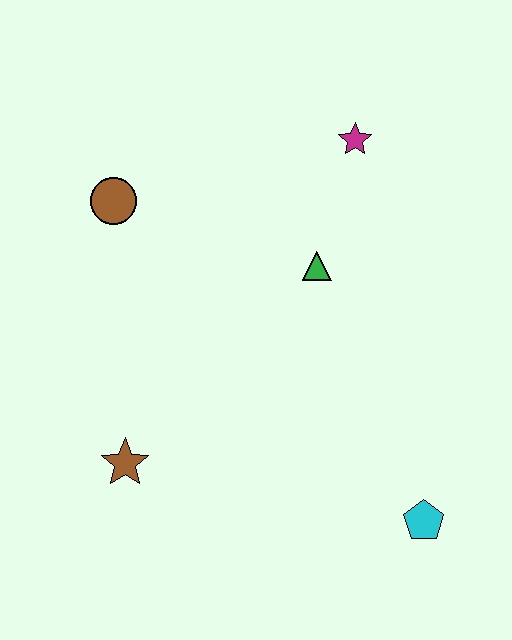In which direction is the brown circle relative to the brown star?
The brown circle is above the brown star.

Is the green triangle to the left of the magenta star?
Yes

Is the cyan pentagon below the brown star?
Yes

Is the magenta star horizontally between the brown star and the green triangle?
No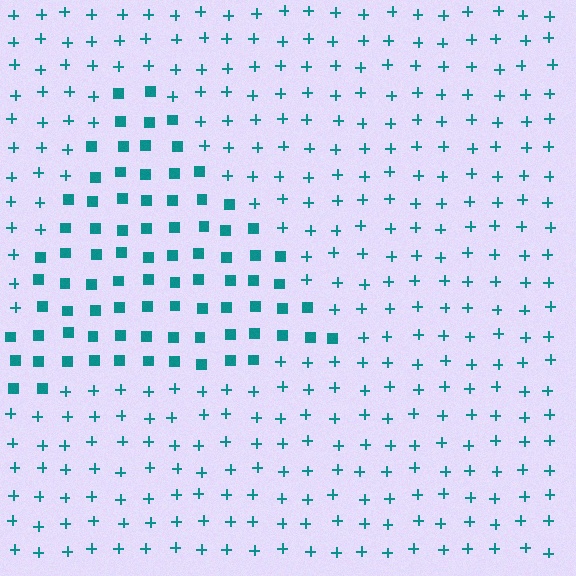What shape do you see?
I see a triangle.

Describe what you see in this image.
The image is filled with small teal elements arranged in a uniform grid. A triangle-shaped region contains squares, while the surrounding area contains plus signs. The boundary is defined purely by the change in element shape.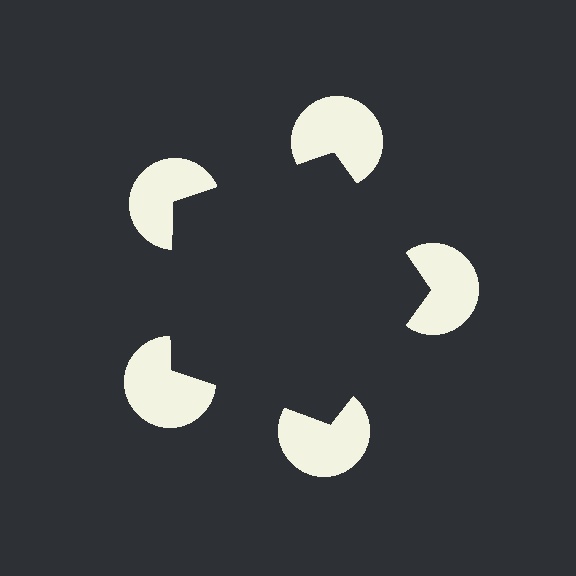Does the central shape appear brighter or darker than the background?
It typically appears slightly darker than the background, even though no actual brightness change is drawn.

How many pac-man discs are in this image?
There are 5 — one at each vertex of the illusory pentagon.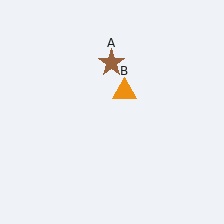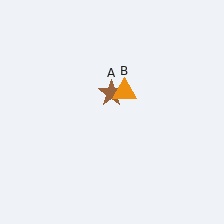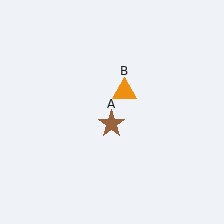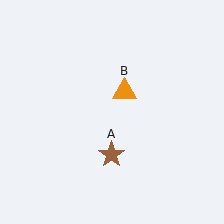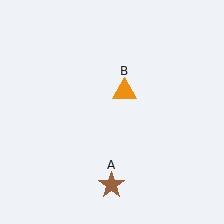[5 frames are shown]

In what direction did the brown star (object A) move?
The brown star (object A) moved down.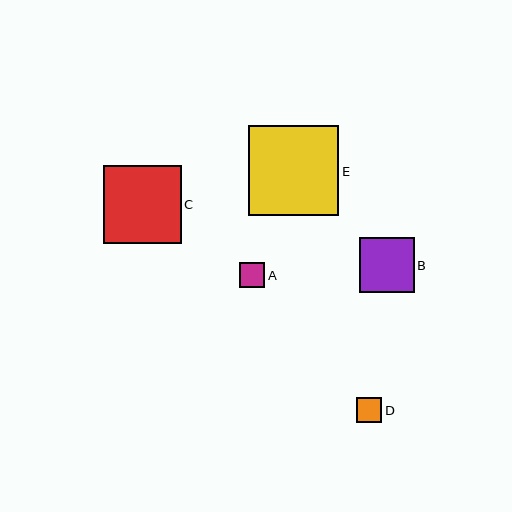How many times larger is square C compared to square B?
Square C is approximately 1.4 times the size of square B.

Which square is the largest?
Square E is the largest with a size of approximately 90 pixels.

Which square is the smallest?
Square A is the smallest with a size of approximately 25 pixels.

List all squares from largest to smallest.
From largest to smallest: E, C, B, D, A.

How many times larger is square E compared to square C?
Square E is approximately 1.2 times the size of square C.